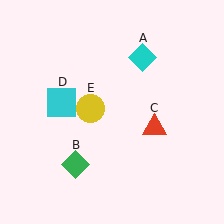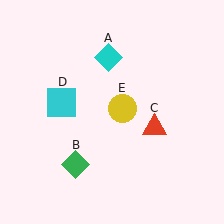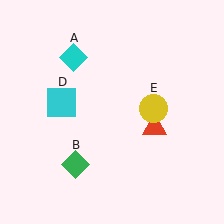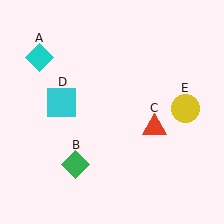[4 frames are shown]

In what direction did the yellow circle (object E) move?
The yellow circle (object E) moved right.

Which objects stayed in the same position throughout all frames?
Green diamond (object B) and red triangle (object C) and cyan square (object D) remained stationary.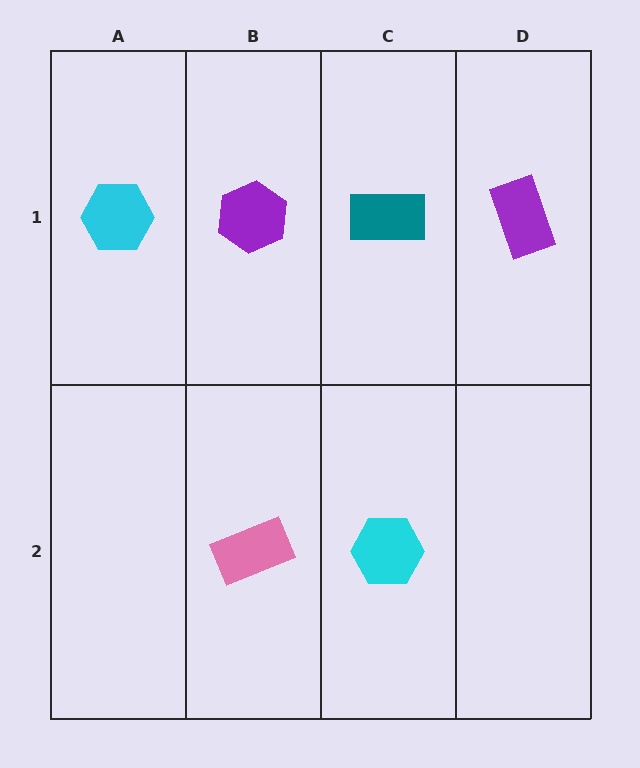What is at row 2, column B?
A pink rectangle.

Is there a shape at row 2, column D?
No, that cell is empty.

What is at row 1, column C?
A teal rectangle.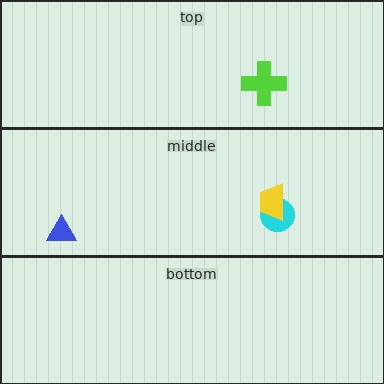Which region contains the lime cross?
The top region.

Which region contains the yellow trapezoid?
The middle region.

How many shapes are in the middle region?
3.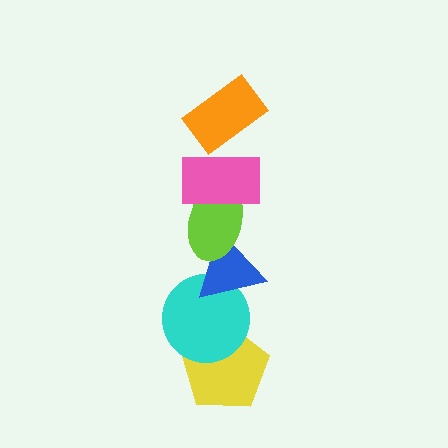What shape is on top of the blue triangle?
The lime ellipse is on top of the blue triangle.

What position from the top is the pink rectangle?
The pink rectangle is 2nd from the top.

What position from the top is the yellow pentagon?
The yellow pentagon is 6th from the top.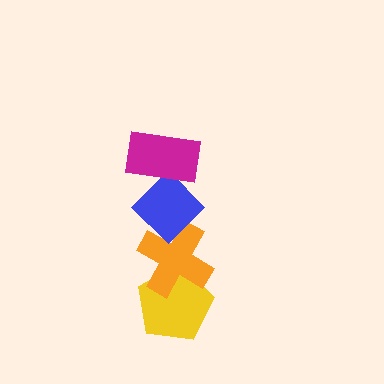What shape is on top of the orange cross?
The blue diamond is on top of the orange cross.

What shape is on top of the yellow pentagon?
The orange cross is on top of the yellow pentagon.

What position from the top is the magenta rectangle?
The magenta rectangle is 1st from the top.